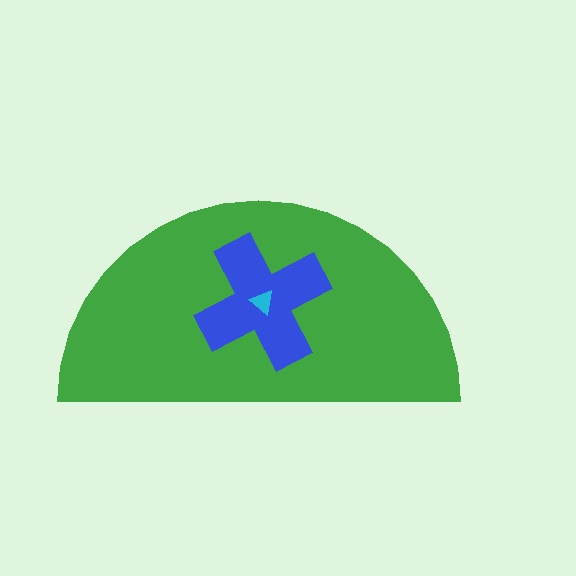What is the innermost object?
The cyan triangle.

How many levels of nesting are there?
3.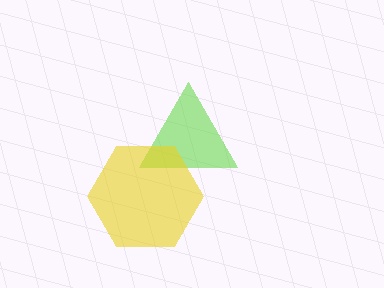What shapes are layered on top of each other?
The layered shapes are: a lime triangle, a yellow hexagon.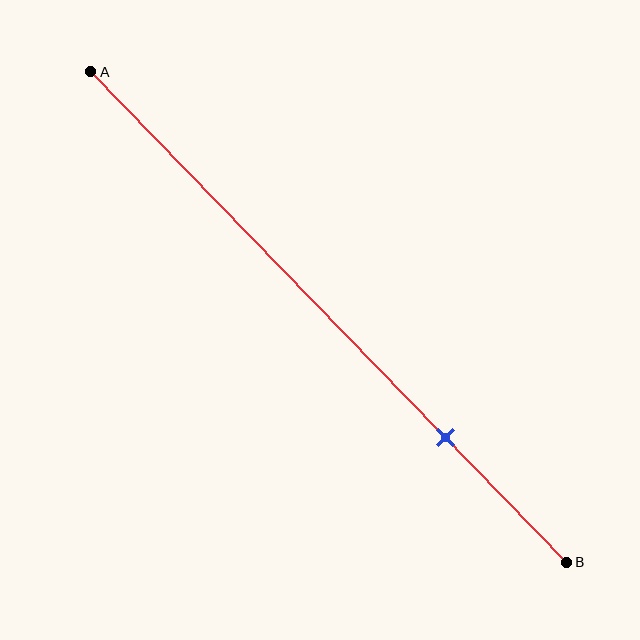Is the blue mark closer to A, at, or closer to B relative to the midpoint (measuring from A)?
The blue mark is closer to point B than the midpoint of segment AB.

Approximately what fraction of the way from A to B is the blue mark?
The blue mark is approximately 75% of the way from A to B.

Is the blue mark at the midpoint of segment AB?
No, the mark is at about 75% from A, not at the 50% midpoint.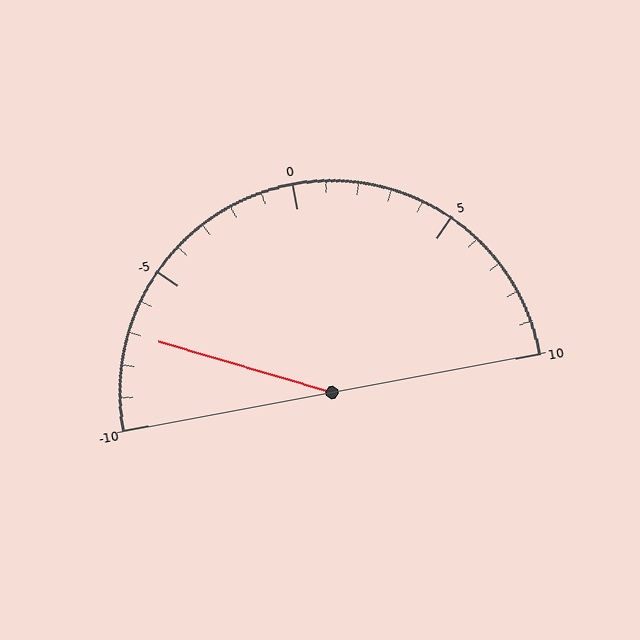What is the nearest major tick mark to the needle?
The nearest major tick mark is -5.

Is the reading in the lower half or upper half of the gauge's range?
The reading is in the lower half of the range (-10 to 10).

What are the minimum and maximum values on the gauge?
The gauge ranges from -10 to 10.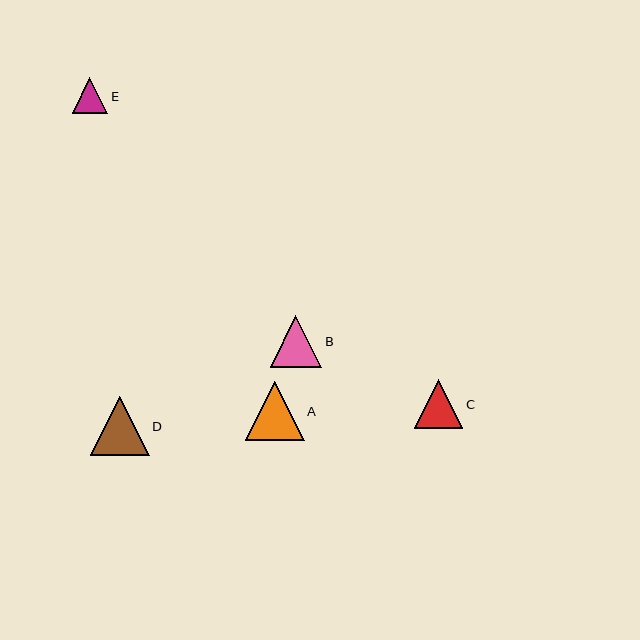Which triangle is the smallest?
Triangle E is the smallest with a size of approximately 36 pixels.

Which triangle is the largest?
Triangle A is the largest with a size of approximately 59 pixels.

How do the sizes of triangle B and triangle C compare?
Triangle B and triangle C are approximately the same size.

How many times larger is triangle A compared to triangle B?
Triangle A is approximately 1.1 times the size of triangle B.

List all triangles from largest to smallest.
From largest to smallest: A, D, B, C, E.